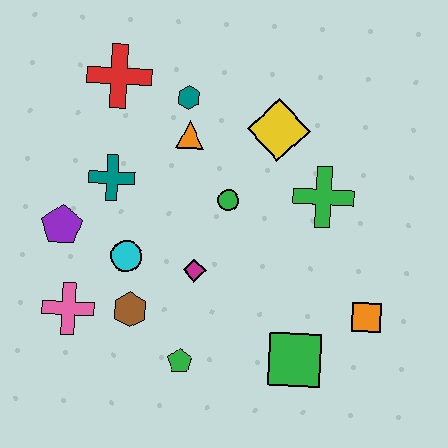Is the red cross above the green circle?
Yes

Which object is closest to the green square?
The orange square is closest to the green square.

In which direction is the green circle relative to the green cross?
The green circle is to the left of the green cross.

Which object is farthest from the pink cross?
The orange square is farthest from the pink cross.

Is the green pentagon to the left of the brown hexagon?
No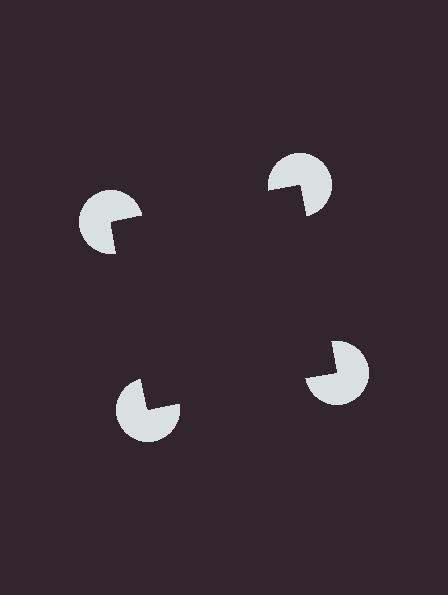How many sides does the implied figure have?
4 sides.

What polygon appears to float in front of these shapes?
An illusory square — its edges are inferred from the aligned wedge cuts in the pac-man discs, not physically drawn.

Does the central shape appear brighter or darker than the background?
It typically appears slightly darker than the background, even though no actual brightness change is drawn.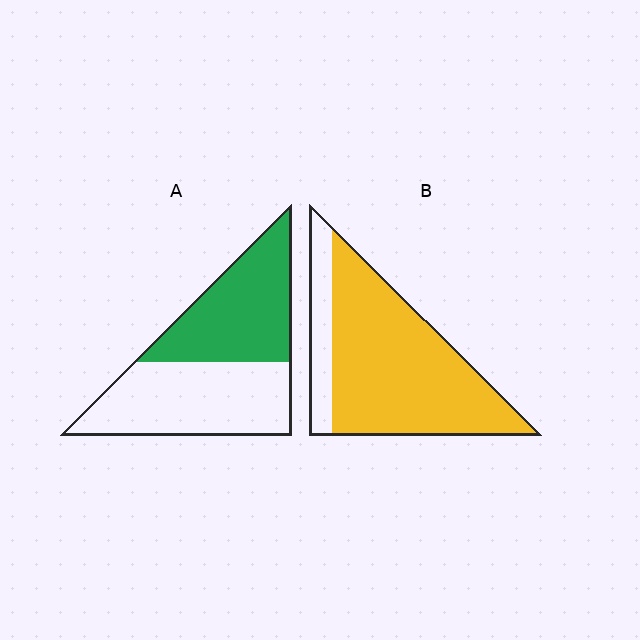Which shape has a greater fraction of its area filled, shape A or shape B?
Shape B.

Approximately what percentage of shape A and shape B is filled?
A is approximately 45% and B is approximately 80%.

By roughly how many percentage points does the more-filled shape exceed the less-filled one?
By roughly 35 percentage points (B over A).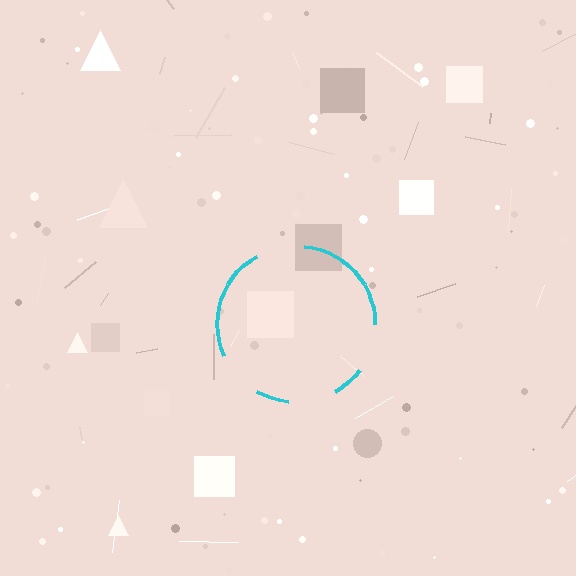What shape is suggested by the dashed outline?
The dashed outline suggests a circle.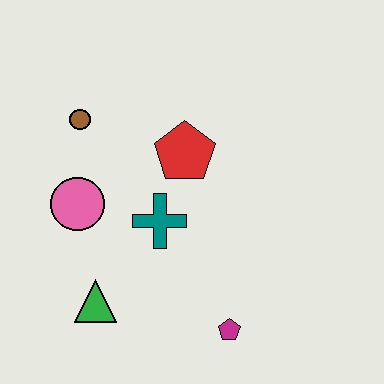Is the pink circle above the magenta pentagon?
Yes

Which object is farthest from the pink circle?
The magenta pentagon is farthest from the pink circle.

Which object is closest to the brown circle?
The pink circle is closest to the brown circle.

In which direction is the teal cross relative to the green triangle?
The teal cross is above the green triangle.